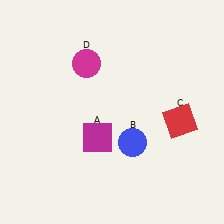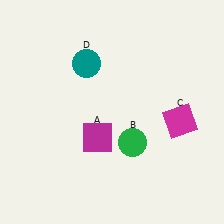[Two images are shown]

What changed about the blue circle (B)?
In Image 1, B is blue. In Image 2, it changed to green.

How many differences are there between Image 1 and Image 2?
There are 3 differences between the two images.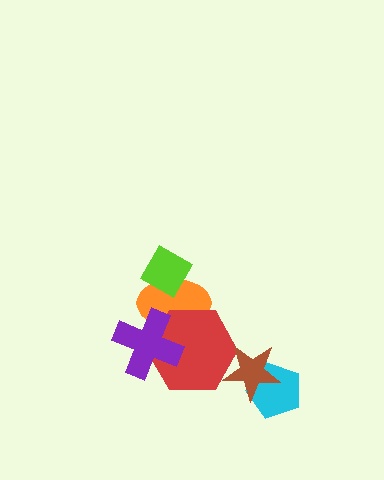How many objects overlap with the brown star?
2 objects overlap with the brown star.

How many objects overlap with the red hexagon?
3 objects overlap with the red hexagon.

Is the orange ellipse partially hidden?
Yes, it is partially covered by another shape.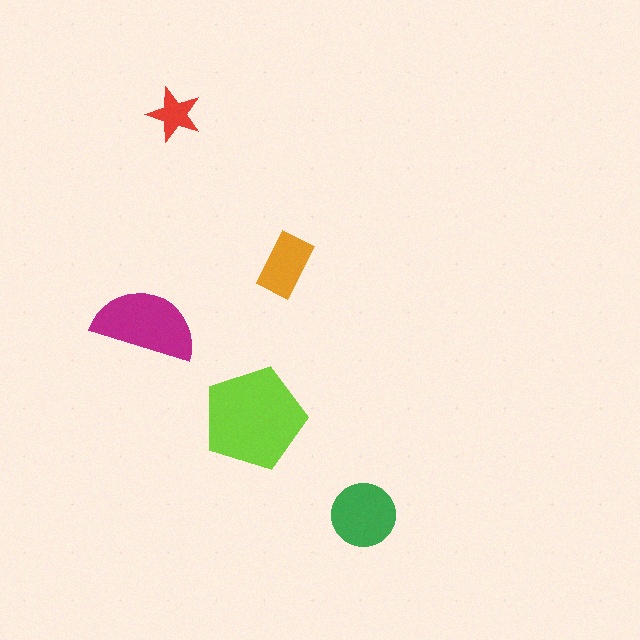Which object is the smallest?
The red star.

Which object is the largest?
The lime pentagon.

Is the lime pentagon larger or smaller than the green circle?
Larger.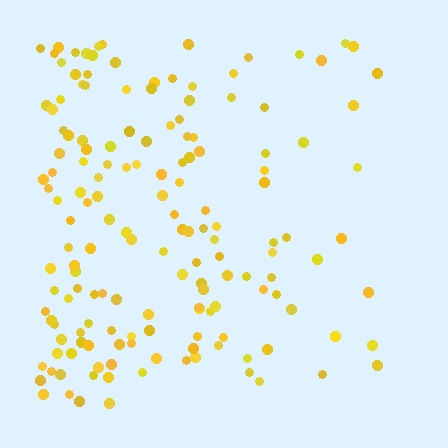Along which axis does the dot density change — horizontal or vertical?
Horizontal.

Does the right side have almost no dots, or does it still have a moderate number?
Still a moderate number, just noticeably fewer than the left.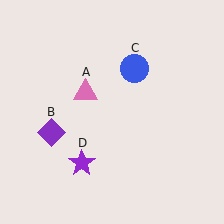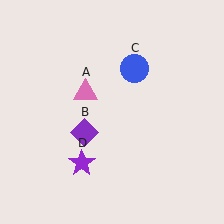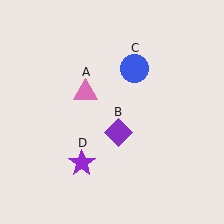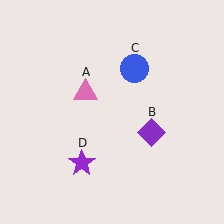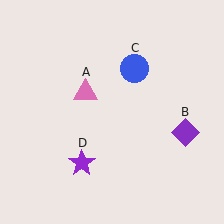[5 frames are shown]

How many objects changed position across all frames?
1 object changed position: purple diamond (object B).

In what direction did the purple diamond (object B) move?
The purple diamond (object B) moved right.